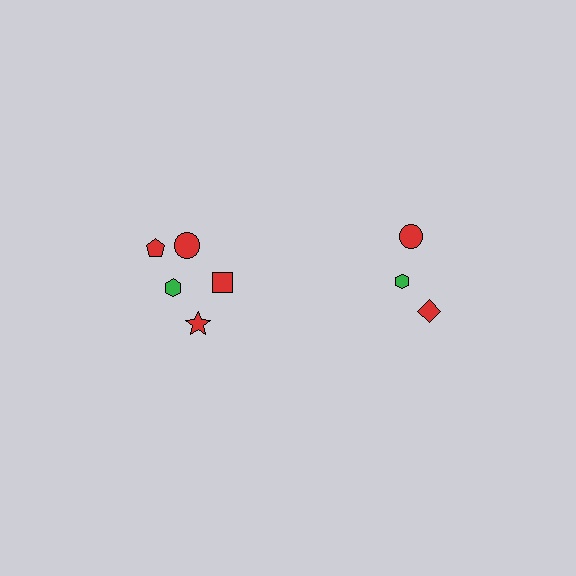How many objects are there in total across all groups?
There are 8 objects.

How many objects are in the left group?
There are 5 objects.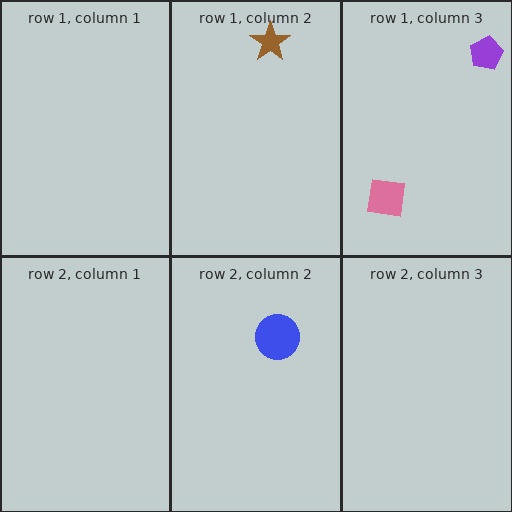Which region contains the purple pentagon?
The row 1, column 3 region.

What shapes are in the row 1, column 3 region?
The purple pentagon, the pink square.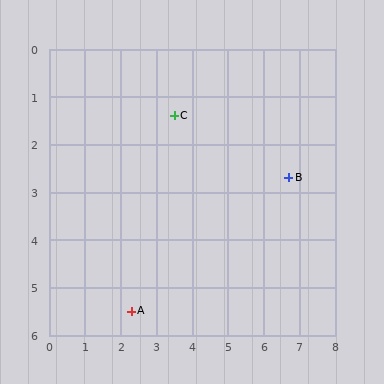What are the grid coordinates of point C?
Point C is at approximately (3.5, 1.4).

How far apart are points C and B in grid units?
Points C and B are about 3.5 grid units apart.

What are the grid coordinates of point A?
Point A is at approximately (2.3, 5.5).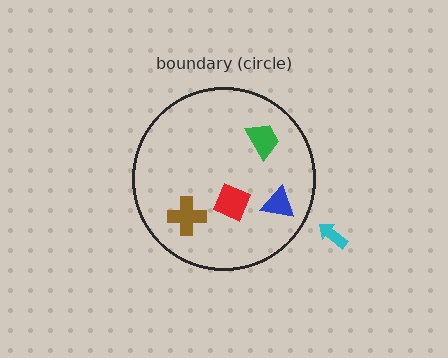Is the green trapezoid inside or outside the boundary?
Inside.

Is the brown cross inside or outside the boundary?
Inside.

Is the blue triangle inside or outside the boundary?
Inside.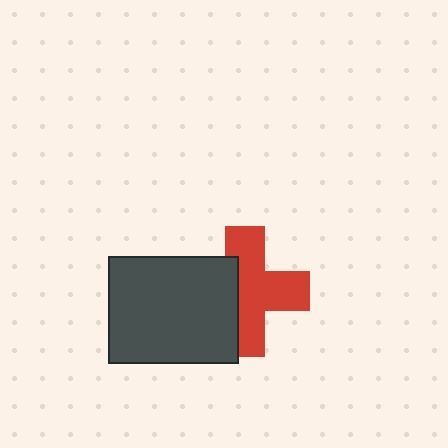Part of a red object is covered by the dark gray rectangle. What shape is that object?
It is a cross.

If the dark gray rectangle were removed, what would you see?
You would see the complete red cross.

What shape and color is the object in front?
The object in front is a dark gray rectangle.